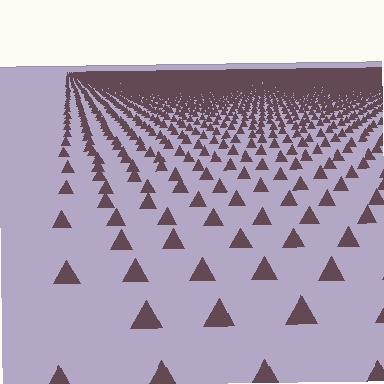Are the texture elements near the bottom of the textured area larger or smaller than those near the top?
Larger. Near the bottom, elements are closer to the viewer and appear at a bigger on-screen size.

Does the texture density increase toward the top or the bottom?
Density increases toward the top.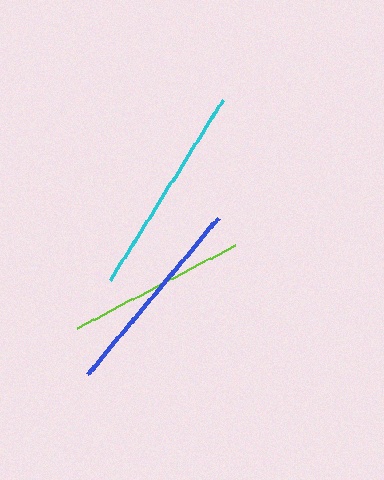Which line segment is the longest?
The cyan line is the longest at approximately 212 pixels.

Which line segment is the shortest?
The lime line is the shortest at approximately 178 pixels.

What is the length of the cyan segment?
The cyan segment is approximately 212 pixels long.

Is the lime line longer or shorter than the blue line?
The blue line is longer than the lime line.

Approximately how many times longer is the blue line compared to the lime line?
The blue line is approximately 1.1 times the length of the lime line.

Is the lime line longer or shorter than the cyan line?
The cyan line is longer than the lime line.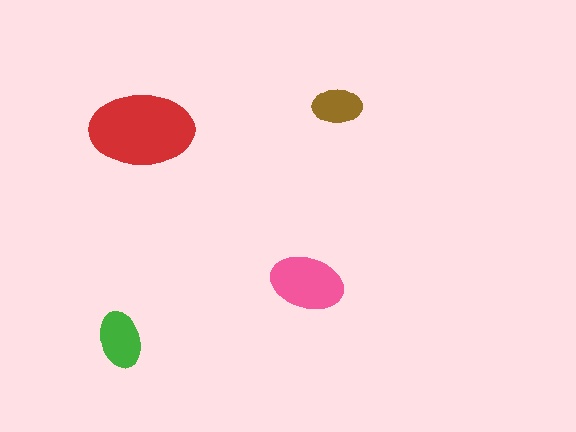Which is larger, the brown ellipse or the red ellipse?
The red one.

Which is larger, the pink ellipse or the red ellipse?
The red one.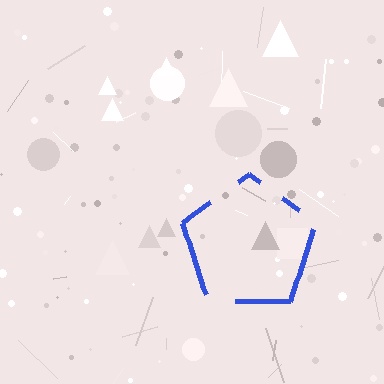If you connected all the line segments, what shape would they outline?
They would outline a pentagon.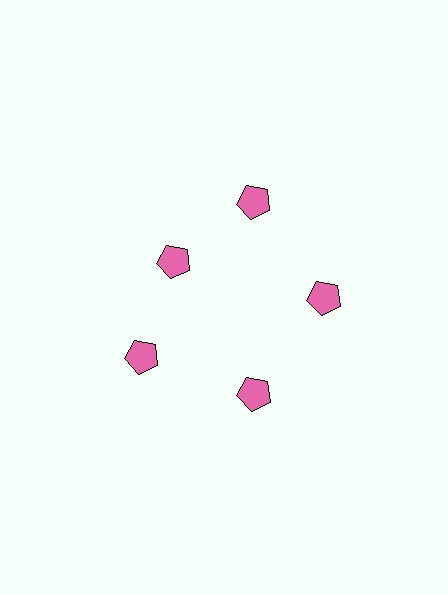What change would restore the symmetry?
The symmetry would be restored by moving it outward, back onto the ring so that all 5 pentagons sit at equal angles and equal distance from the center.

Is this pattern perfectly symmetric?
No. The 5 pink pentagons are arranged in a ring, but one element near the 10 o'clock position is pulled inward toward the center, breaking the 5-fold rotational symmetry.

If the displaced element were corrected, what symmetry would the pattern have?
It would have 5-fold rotational symmetry — the pattern would map onto itself every 72 degrees.